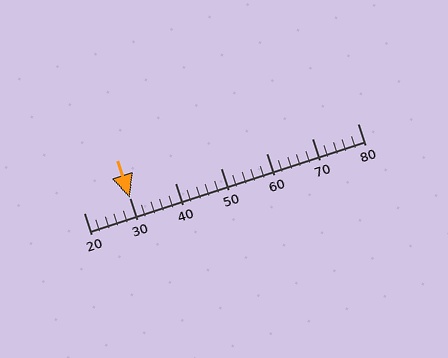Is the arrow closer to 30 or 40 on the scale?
The arrow is closer to 30.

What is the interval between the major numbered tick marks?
The major tick marks are spaced 10 units apart.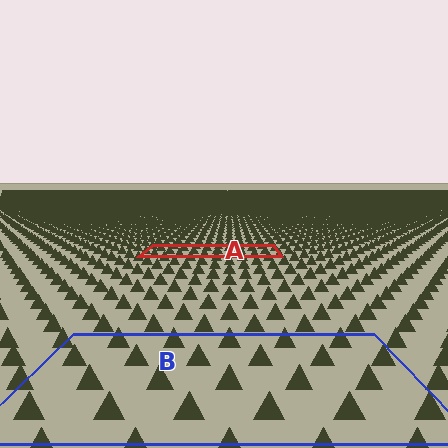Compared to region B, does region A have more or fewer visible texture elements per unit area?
Region A has more texture elements per unit area — they are packed more densely because it is farther away.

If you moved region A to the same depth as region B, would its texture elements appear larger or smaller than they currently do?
They would appear larger. At a closer depth, the same texture elements are projected at a bigger on-screen size.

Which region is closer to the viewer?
Region B is closer. The texture elements there are larger and more spread out.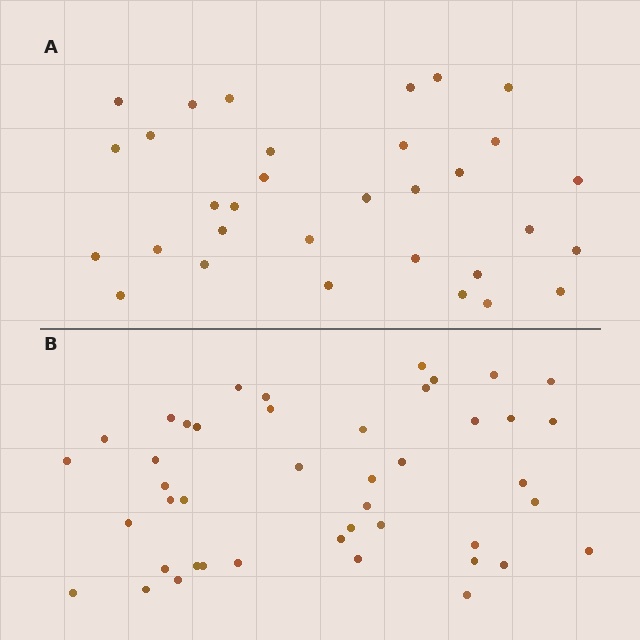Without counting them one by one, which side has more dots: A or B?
Region B (the bottom region) has more dots.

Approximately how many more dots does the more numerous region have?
Region B has roughly 12 or so more dots than region A.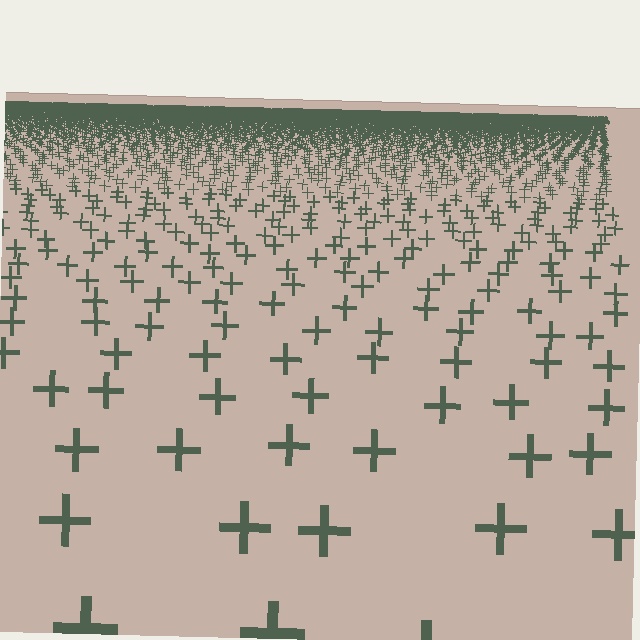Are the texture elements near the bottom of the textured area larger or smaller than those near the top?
Larger. Near the bottom, elements are closer to the viewer and appear at a bigger on-screen size.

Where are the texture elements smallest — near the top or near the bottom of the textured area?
Near the top.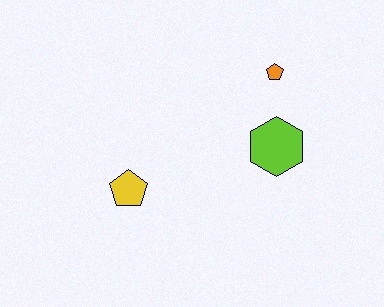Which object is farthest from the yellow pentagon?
The orange pentagon is farthest from the yellow pentagon.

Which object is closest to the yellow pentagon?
The lime hexagon is closest to the yellow pentagon.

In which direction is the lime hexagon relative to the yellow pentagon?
The lime hexagon is to the right of the yellow pentagon.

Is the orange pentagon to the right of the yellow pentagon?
Yes